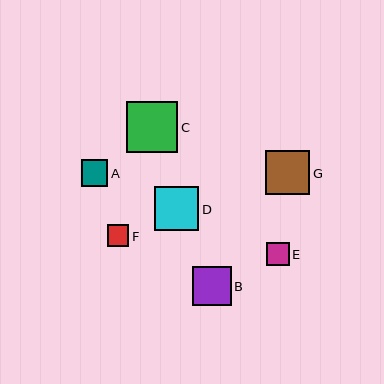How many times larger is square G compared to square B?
Square G is approximately 1.1 times the size of square B.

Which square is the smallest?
Square F is the smallest with a size of approximately 22 pixels.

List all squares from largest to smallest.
From largest to smallest: C, D, G, B, A, E, F.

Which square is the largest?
Square C is the largest with a size of approximately 51 pixels.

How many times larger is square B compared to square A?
Square B is approximately 1.5 times the size of square A.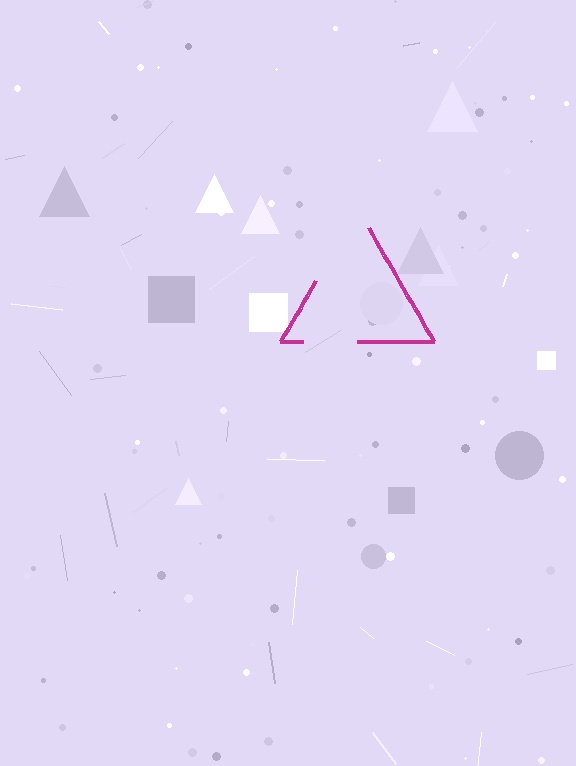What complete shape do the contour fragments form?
The contour fragments form a triangle.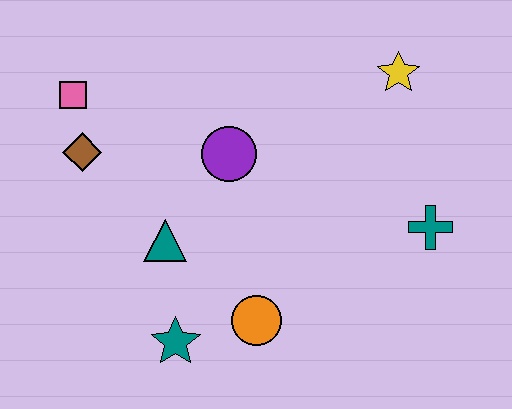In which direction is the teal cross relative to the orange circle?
The teal cross is to the right of the orange circle.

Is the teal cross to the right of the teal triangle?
Yes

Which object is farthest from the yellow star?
The teal star is farthest from the yellow star.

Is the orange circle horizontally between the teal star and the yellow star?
Yes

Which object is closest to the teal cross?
The yellow star is closest to the teal cross.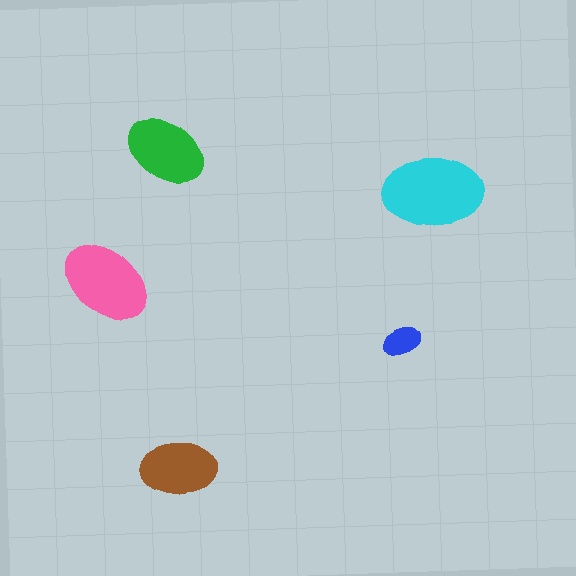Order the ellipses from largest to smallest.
the cyan one, the pink one, the green one, the brown one, the blue one.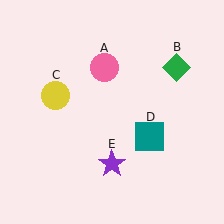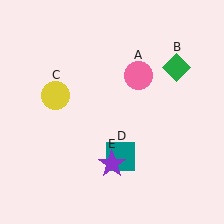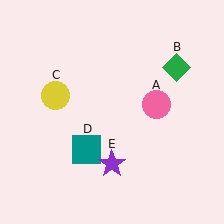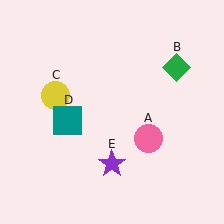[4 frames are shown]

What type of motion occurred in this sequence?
The pink circle (object A), teal square (object D) rotated clockwise around the center of the scene.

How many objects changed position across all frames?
2 objects changed position: pink circle (object A), teal square (object D).